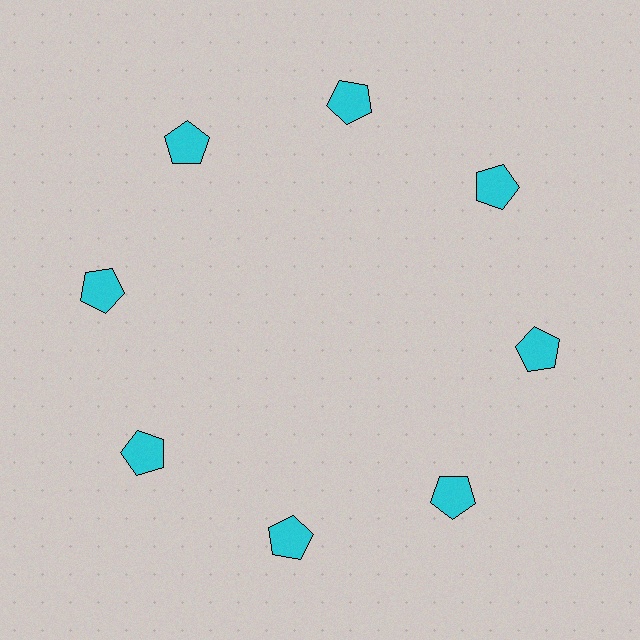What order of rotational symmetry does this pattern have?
This pattern has 8-fold rotational symmetry.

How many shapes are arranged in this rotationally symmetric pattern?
There are 8 shapes, arranged in 8 groups of 1.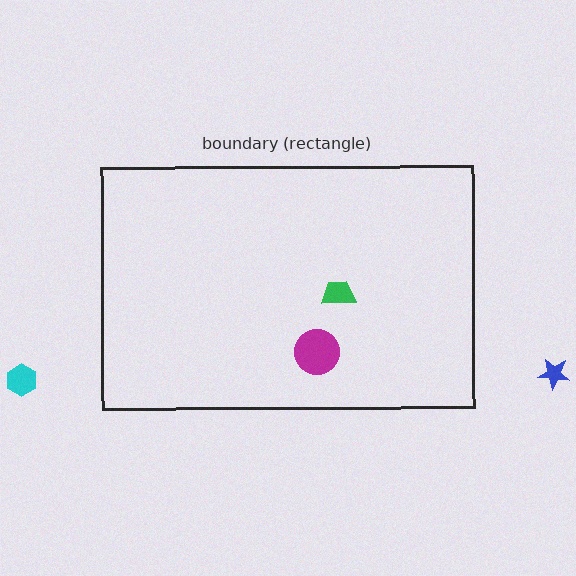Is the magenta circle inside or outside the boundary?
Inside.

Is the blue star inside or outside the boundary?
Outside.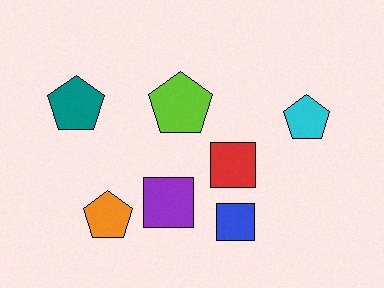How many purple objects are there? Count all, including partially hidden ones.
There is 1 purple object.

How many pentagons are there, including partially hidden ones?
There are 4 pentagons.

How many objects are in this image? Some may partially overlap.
There are 7 objects.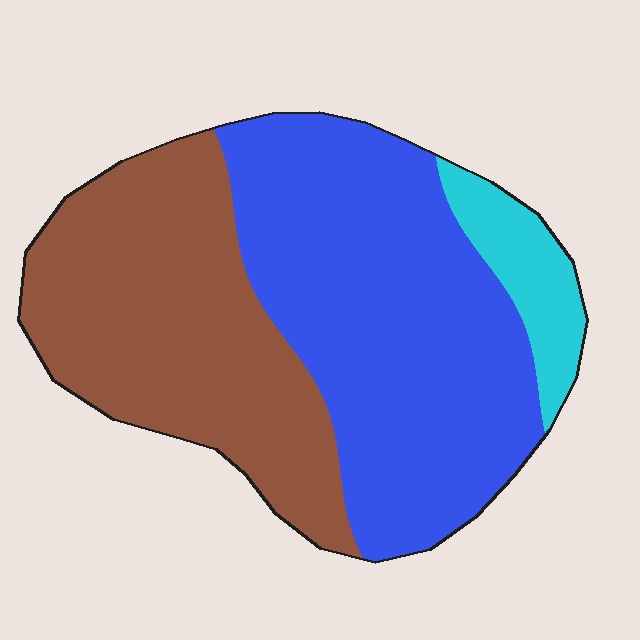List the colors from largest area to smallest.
From largest to smallest: blue, brown, cyan.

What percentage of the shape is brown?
Brown takes up between a quarter and a half of the shape.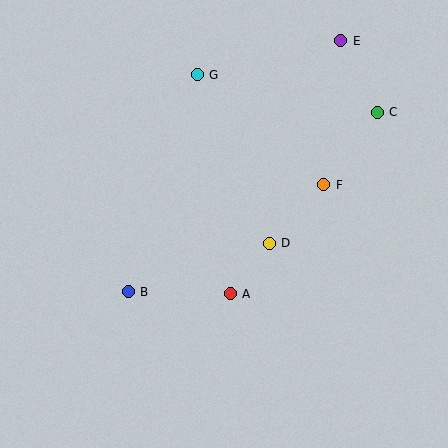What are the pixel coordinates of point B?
Point B is at (128, 292).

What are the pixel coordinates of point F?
Point F is at (324, 185).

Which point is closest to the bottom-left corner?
Point B is closest to the bottom-left corner.